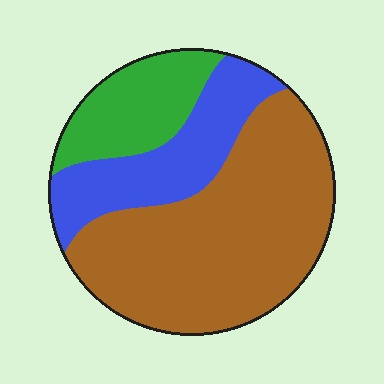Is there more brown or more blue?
Brown.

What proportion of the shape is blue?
Blue takes up about one quarter (1/4) of the shape.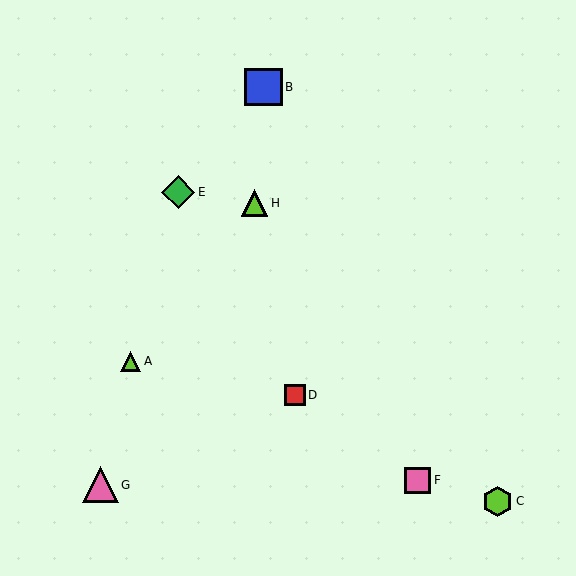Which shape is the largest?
The blue square (labeled B) is the largest.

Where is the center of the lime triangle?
The center of the lime triangle is at (130, 361).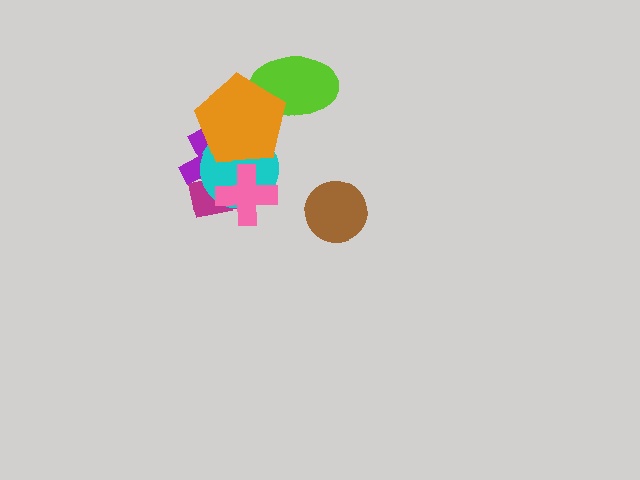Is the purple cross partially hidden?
Yes, it is partially covered by another shape.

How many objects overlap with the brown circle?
0 objects overlap with the brown circle.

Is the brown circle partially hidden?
No, no other shape covers it.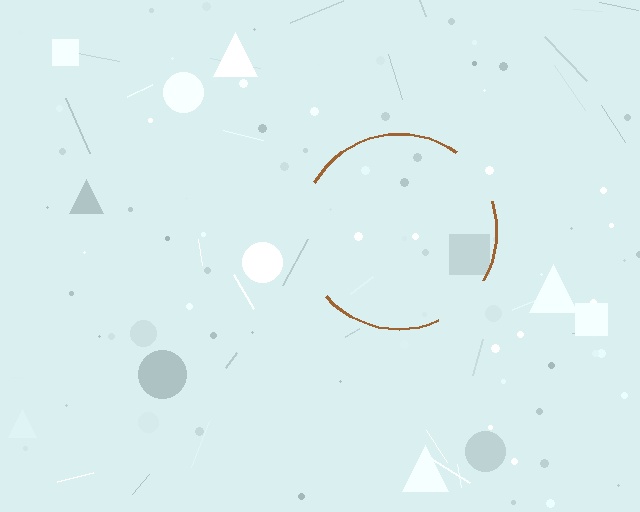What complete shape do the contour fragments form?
The contour fragments form a circle.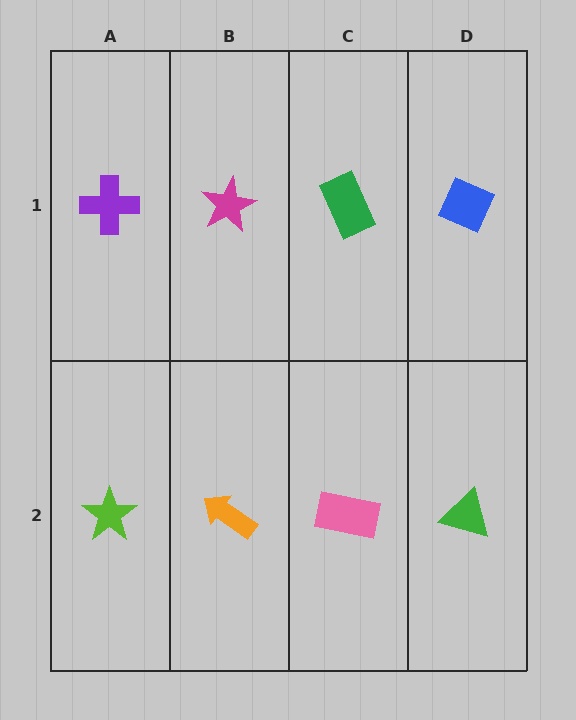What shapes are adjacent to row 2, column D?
A blue diamond (row 1, column D), a pink rectangle (row 2, column C).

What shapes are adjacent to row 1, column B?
An orange arrow (row 2, column B), a purple cross (row 1, column A), a green rectangle (row 1, column C).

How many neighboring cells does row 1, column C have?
3.